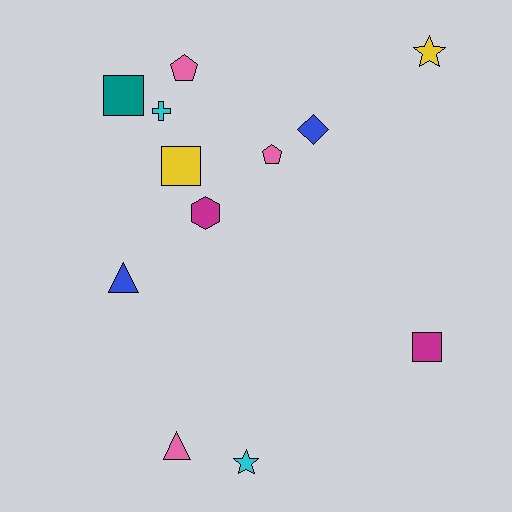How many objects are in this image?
There are 12 objects.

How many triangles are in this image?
There are 2 triangles.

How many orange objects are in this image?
There are no orange objects.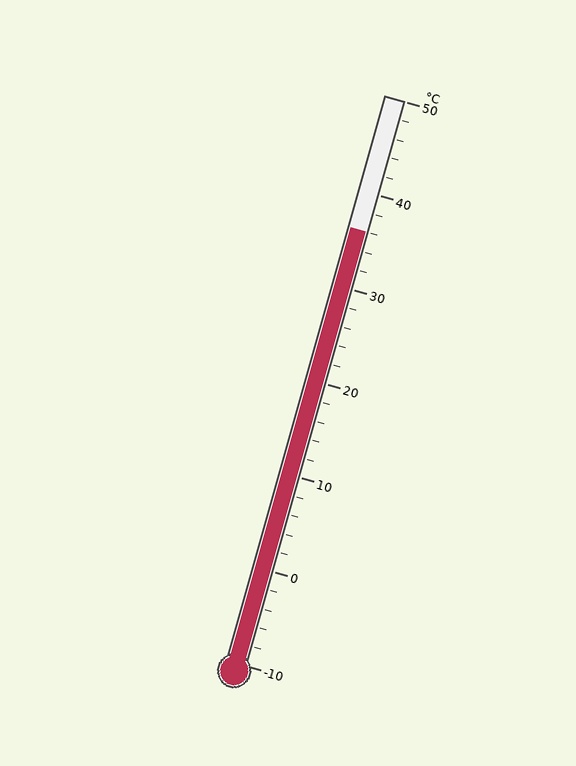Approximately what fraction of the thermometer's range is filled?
The thermometer is filled to approximately 75% of its range.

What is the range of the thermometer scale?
The thermometer scale ranges from -10°C to 50°C.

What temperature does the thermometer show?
The thermometer shows approximately 36°C.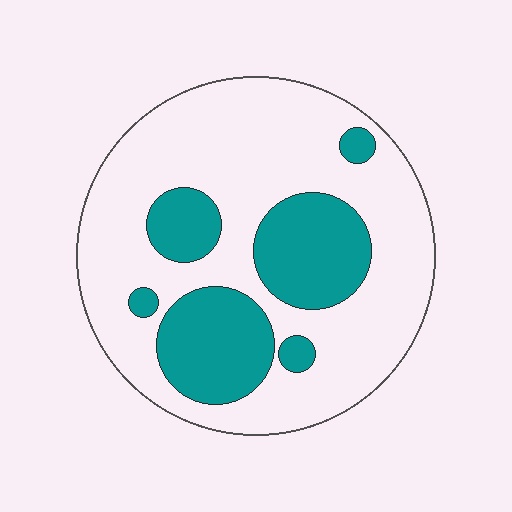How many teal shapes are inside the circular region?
6.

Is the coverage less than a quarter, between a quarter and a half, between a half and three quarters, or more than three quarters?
Between a quarter and a half.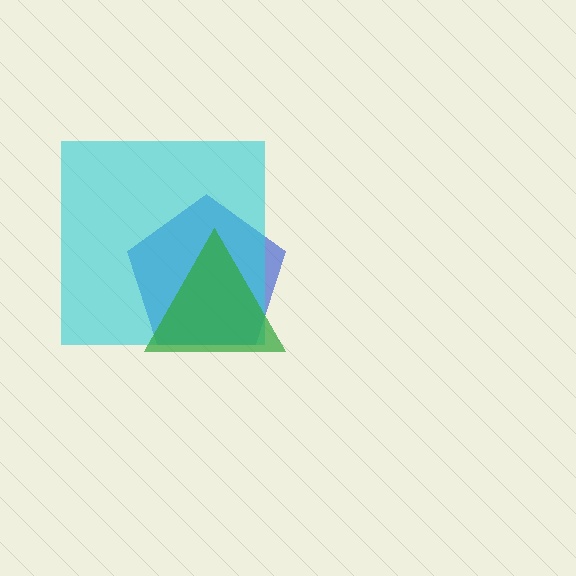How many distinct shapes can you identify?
There are 3 distinct shapes: a blue pentagon, a cyan square, a green triangle.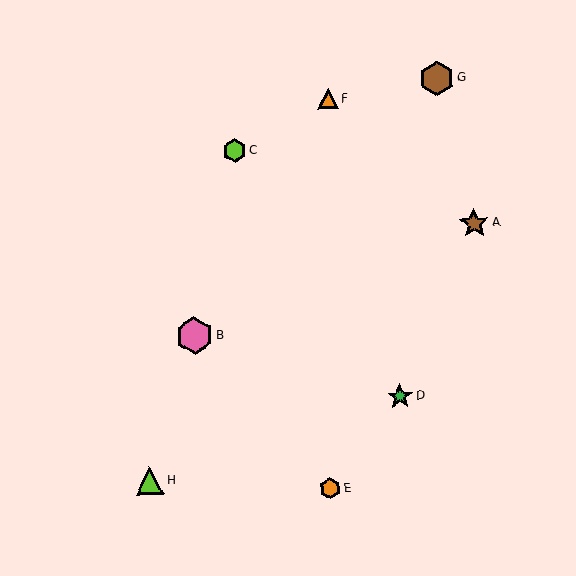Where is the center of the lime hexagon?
The center of the lime hexagon is at (235, 151).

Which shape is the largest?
The pink hexagon (labeled B) is the largest.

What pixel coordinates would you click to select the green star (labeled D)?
Click at (400, 396) to select the green star D.